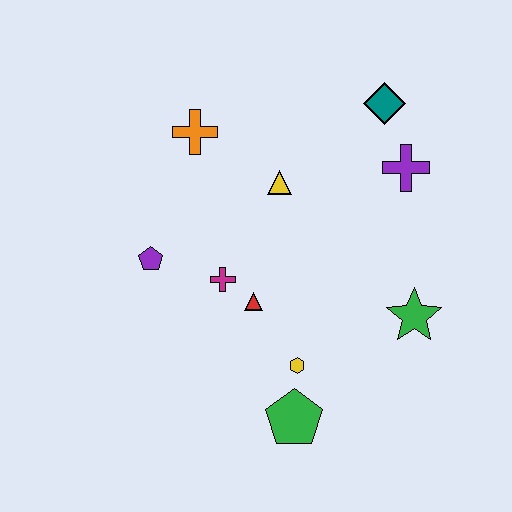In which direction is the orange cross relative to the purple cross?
The orange cross is to the left of the purple cross.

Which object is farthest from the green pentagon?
The teal diamond is farthest from the green pentagon.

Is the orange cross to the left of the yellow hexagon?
Yes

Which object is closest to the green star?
The yellow hexagon is closest to the green star.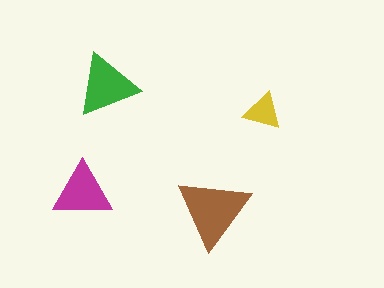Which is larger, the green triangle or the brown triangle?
The brown one.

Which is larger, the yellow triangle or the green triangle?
The green one.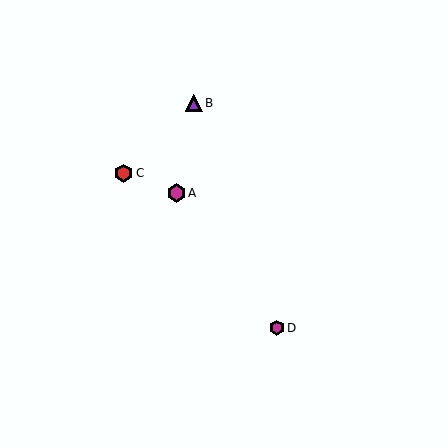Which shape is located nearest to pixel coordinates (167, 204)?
The magenta hexagon (labeled A) at (176, 193) is nearest to that location.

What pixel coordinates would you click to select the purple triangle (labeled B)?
Click at (194, 103) to select the purple triangle B.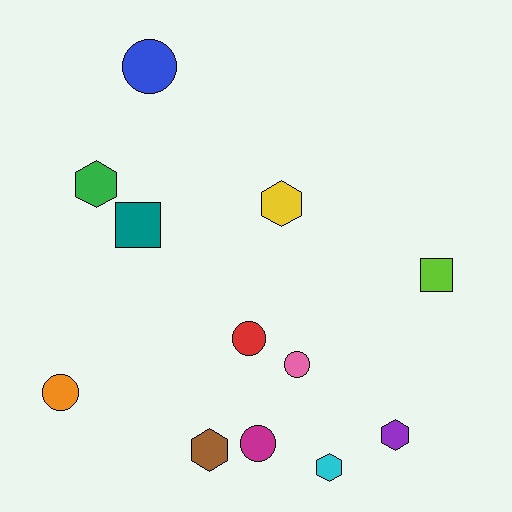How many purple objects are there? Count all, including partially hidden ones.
There is 1 purple object.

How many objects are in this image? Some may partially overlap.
There are 12 objects.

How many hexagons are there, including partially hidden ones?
There are 5 hexagons.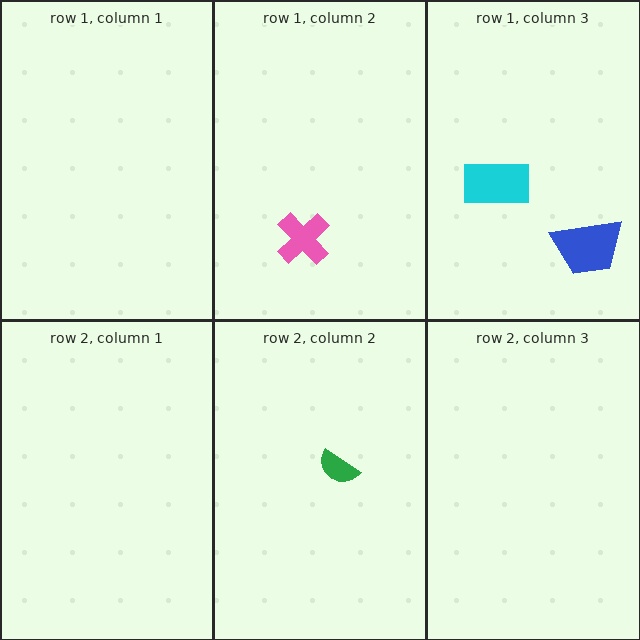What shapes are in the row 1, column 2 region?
The pink cross.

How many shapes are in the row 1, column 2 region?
1.